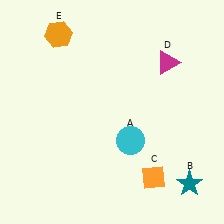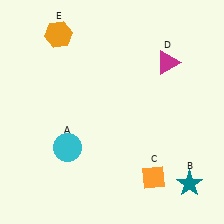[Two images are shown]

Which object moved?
The cyan circle (A) moved left.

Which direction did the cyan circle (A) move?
The cyan circle (A) moved left.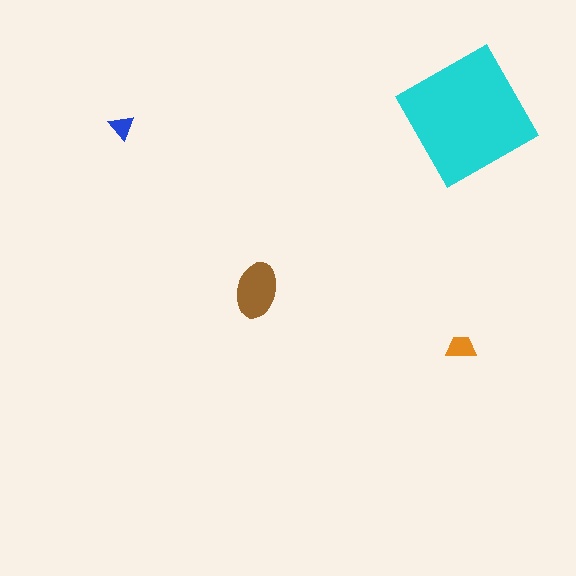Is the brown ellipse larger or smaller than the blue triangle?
Larger.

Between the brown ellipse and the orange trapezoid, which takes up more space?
The brown ellipse.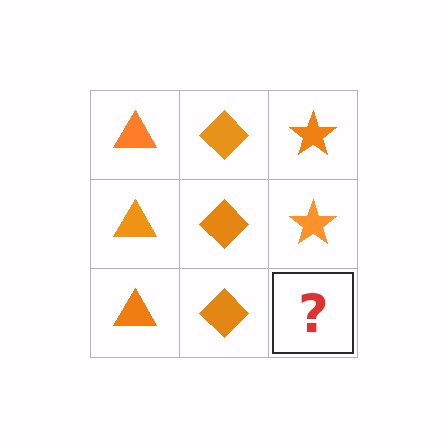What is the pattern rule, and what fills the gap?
The rule is that each column has a consistent shape. The gap should be filled with an orange star.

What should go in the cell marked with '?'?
The missing cell should contain an orange star.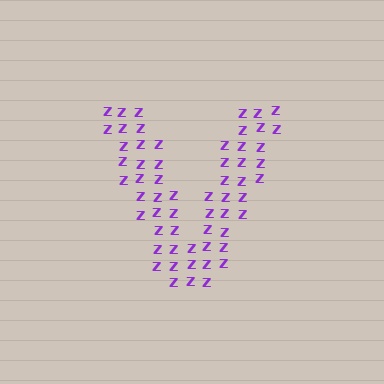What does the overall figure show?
The overall figure shows the letter V.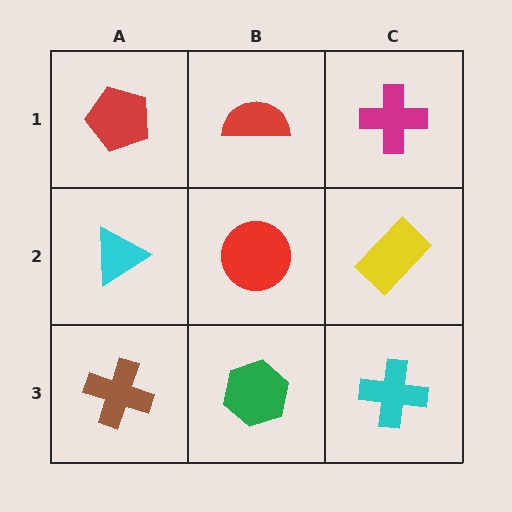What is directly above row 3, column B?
A red circle.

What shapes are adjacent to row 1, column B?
A red circle (row 2, column B), a red pentagon (row 1, column A), a magenta cross (row 1, column C).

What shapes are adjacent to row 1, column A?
A cyan triangle (row 2, column A), a red semicircle (row 1, column B).